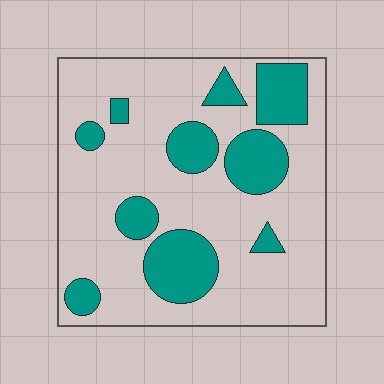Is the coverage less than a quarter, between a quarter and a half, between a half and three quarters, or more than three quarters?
Between a quarter and a half.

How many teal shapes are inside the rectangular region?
10.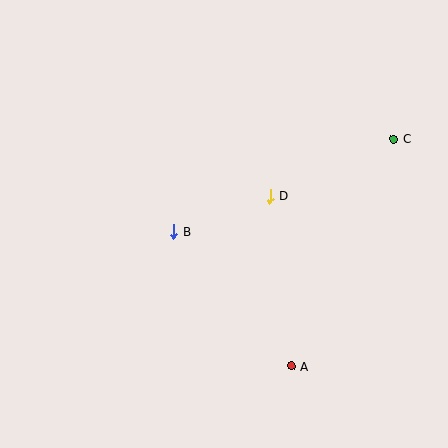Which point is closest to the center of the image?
Point B at (174, 232) is closest to the center.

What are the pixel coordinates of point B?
Point B is at (174, 232).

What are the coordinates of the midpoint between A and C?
The midpoint between A and C is at (343, 253).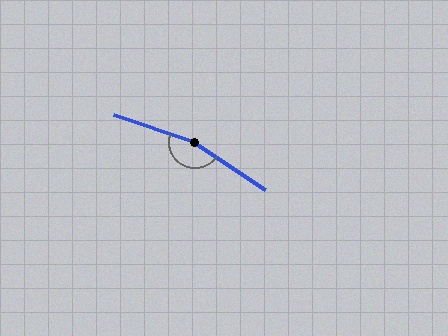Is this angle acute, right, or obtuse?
It is obtuse.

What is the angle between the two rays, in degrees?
Approximately 165 degrees.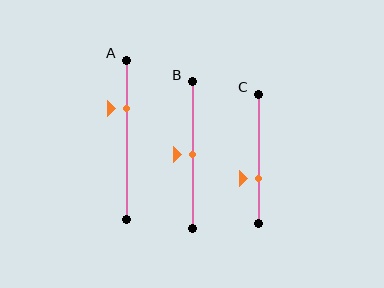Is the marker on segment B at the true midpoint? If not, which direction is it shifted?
Yes, the marker on segment B is at the true midpoint.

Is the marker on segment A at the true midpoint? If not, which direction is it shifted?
No, the marker on segment A is shifted upward by about 20% of the segment length.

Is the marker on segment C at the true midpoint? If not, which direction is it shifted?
No, the marker on segment C is shifted downward by about 15% of the segment length.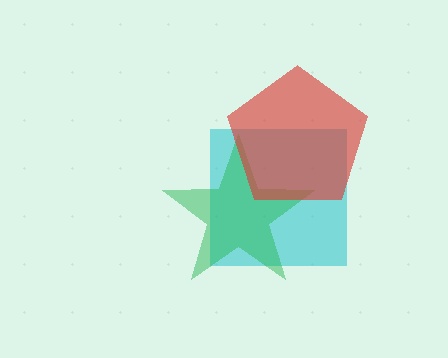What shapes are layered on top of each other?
The layered shapes are: a cyan square, a green star, a red pentagon.